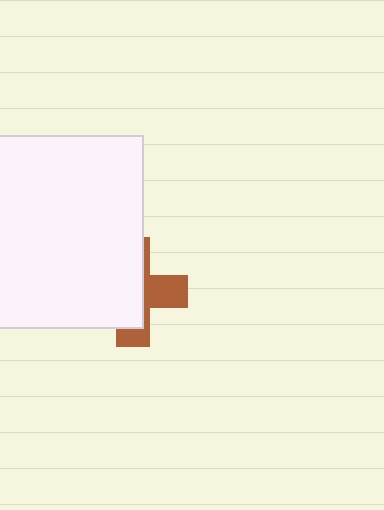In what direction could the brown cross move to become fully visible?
The brown cross could move right. That would shift it out from behind the white rectangle entirely.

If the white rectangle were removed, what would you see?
You would see the complete brown cross.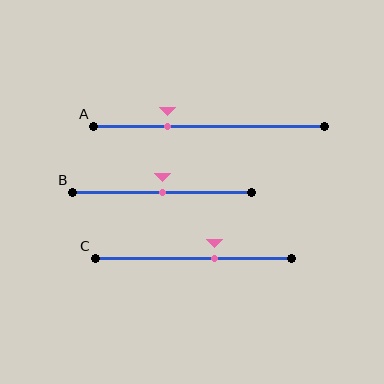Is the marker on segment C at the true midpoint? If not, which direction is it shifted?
No, the marker on segment C is shifted to the right by about 11% of the segment length.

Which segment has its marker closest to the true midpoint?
Segment B has its marker closest to the true midpoint.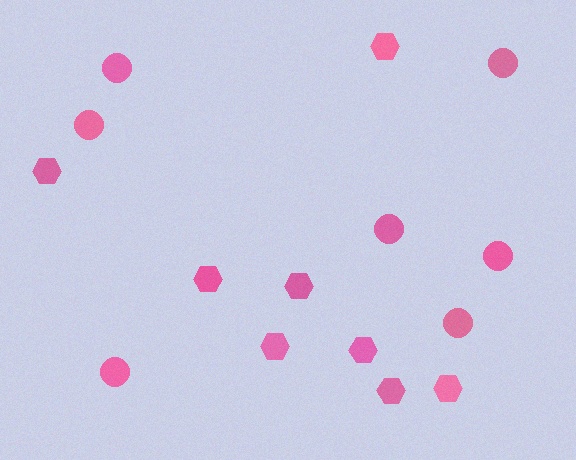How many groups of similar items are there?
There are 2 groups: one group of hexagons (8) and one group of circles (7).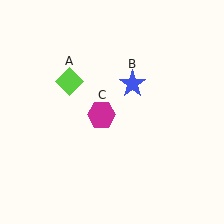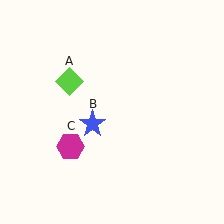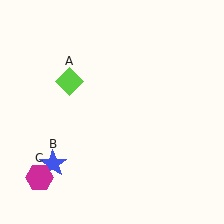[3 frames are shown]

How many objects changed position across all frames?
2 objects changed position: blue star (object B), magenta hexagon (object C).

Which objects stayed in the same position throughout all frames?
Lime diamond (object A) remained stationary.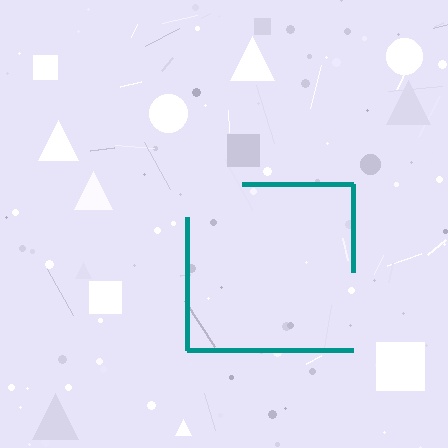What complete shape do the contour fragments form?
The contour fragments form a square.